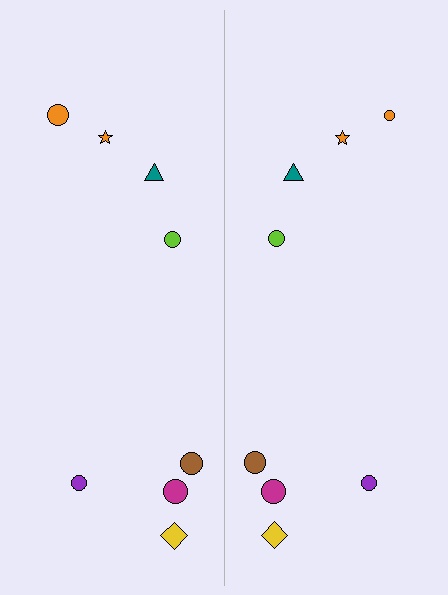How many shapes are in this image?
There are 16 shapes in this image.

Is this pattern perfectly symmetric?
No, the pattern is not perfectly symmetric. The orange circle on the right side has a different size than its mirror counterpart.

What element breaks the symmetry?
The orange circle on the right side has a different size than its mirror counterpart.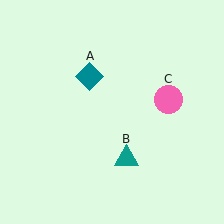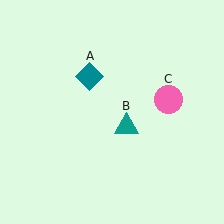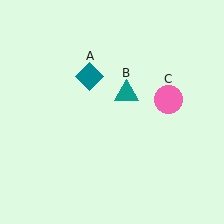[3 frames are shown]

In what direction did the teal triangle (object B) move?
The teal triangle (object B) moved up.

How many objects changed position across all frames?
1 object changed position: teal triangle (object B).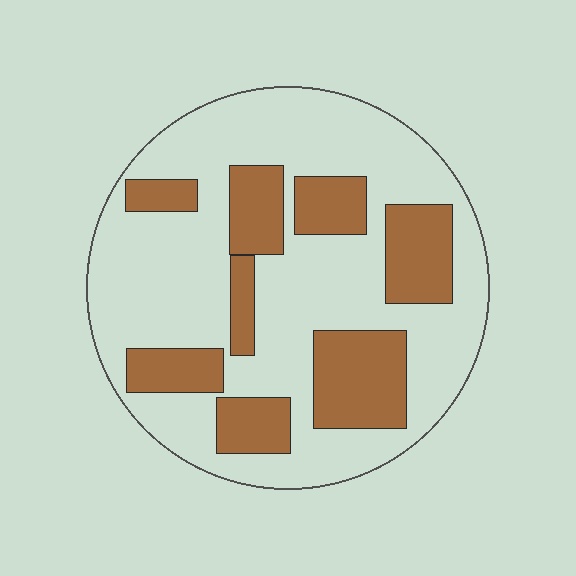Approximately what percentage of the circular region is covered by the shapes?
Approximately 30%.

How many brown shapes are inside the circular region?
8.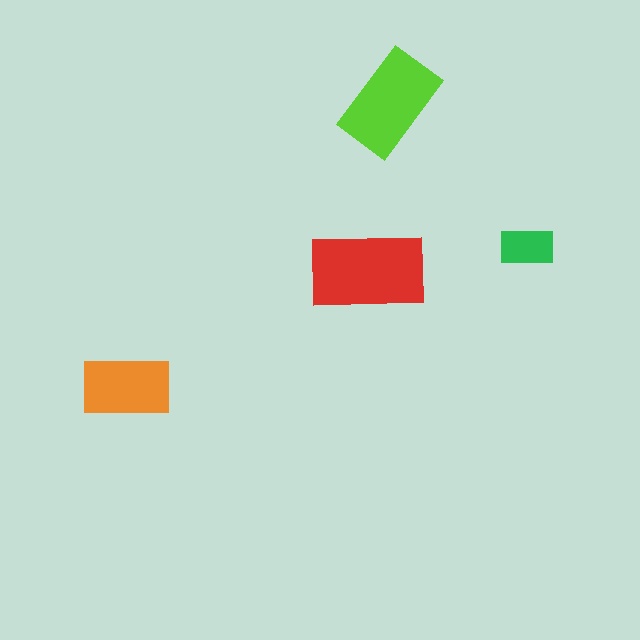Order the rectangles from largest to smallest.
the red one, the lime one, the orange one, the green one.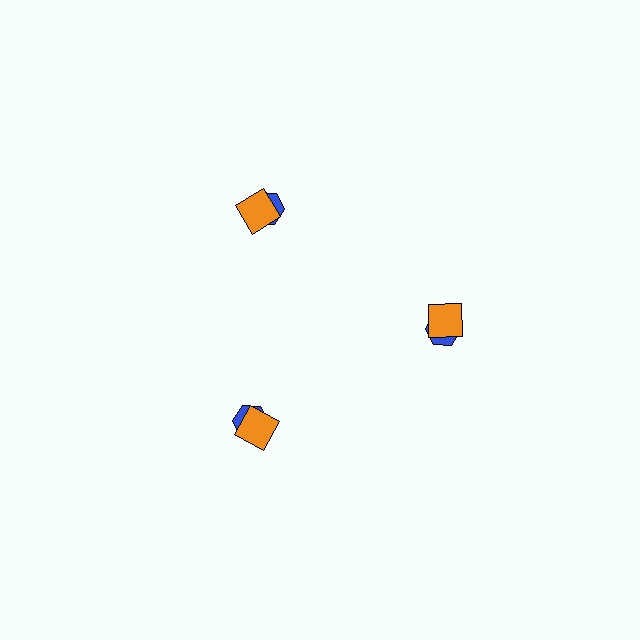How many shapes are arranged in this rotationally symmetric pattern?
There are 6 shapes, arranged in 3 groups of 2.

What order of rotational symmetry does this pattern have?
This pattern has 3-fold rotational symmetry.